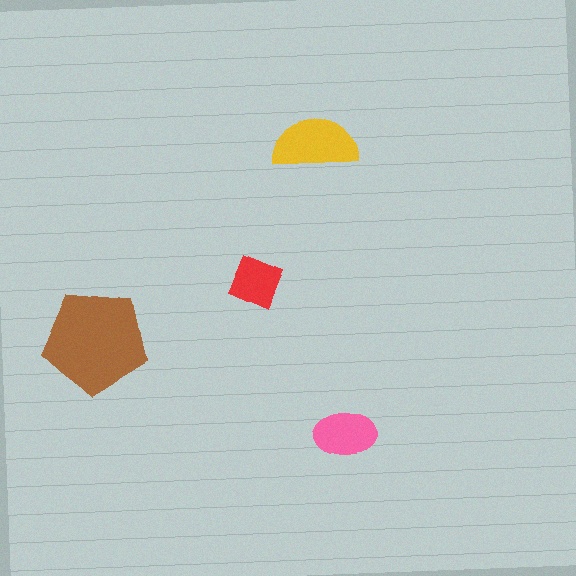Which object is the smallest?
The red square.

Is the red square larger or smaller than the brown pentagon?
Smaller.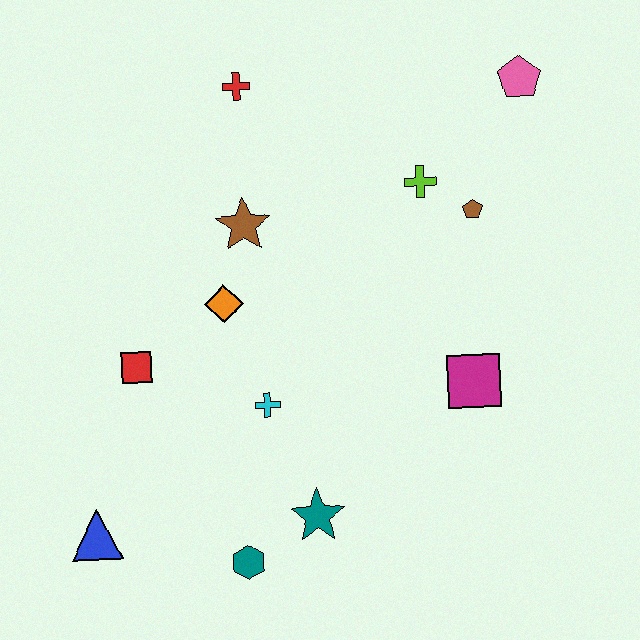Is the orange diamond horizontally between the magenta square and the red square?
Yes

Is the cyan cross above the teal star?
Yes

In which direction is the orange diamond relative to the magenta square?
The orange diamond is to the left of the magenta square.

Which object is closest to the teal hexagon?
The teal star is closest to the teal hexagon.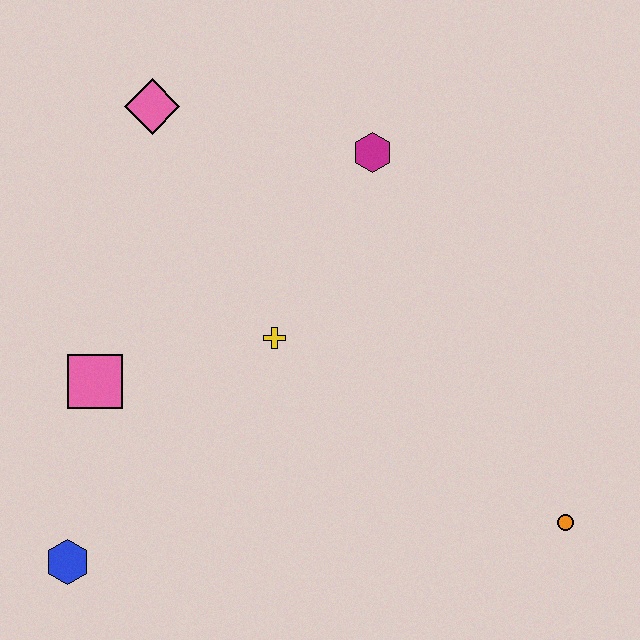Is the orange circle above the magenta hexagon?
No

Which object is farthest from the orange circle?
The pink diamond is farthest from the orange circle.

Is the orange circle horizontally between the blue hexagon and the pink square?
No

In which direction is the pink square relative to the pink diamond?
The pink square is below the pink diamond.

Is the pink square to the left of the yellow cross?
Yes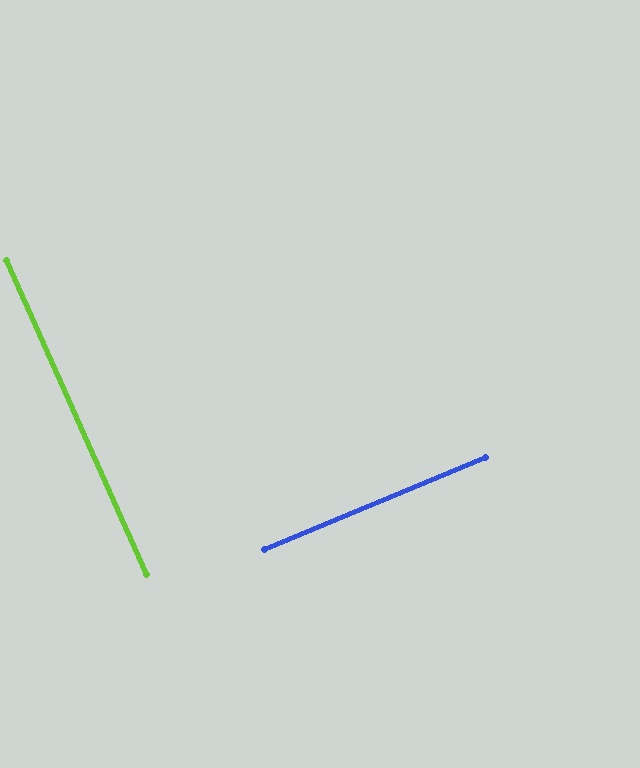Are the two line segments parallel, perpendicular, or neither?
Perpendicular — they meet at approximately 89°.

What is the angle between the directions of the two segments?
Approximately 89 degrees.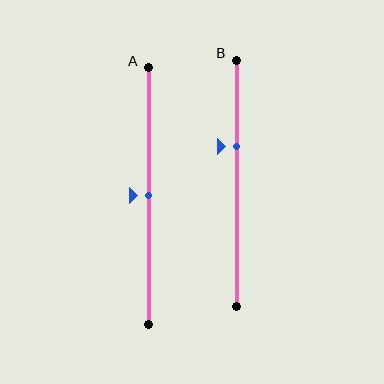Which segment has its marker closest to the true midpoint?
Segment A has its marker closest to the true midpoint.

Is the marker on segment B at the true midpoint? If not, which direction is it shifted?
No, the marker on segment B is shifted upward by about 15% of the segment length.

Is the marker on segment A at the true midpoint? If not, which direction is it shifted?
Yes, the marker on segment A is at the true midpoint.